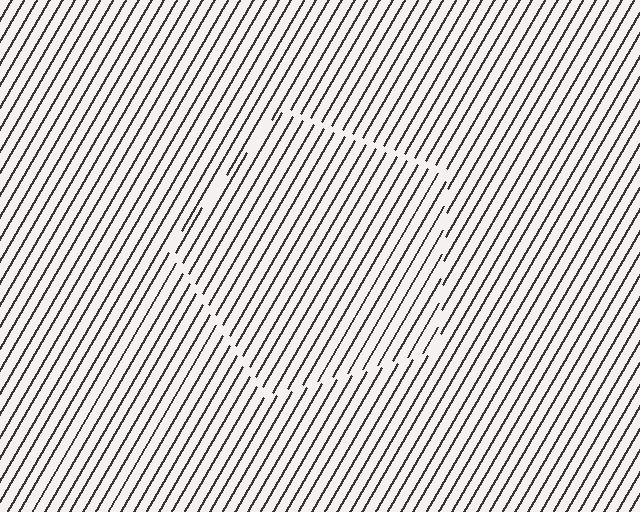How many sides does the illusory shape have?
5 sides — the line-ends trace a pentagon.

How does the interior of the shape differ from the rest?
The interior of the shape contains the same grating, shifted by half a period — the contour is defined by the phase discontinuity where line-ends from the inner and outer gratings abut.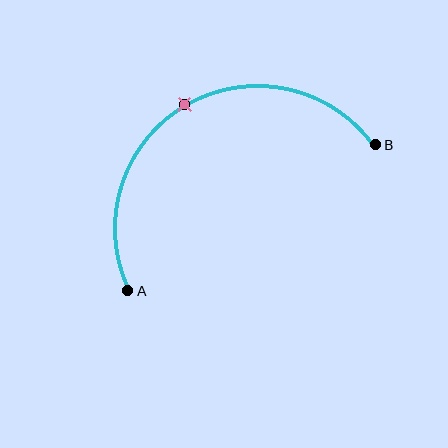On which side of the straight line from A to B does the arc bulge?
The arc bulges above the straight line connecting A and B.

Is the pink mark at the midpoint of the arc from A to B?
Yes. The pink mark lies on the arc at equal arc-length from both A and B — it is the arc midpoint.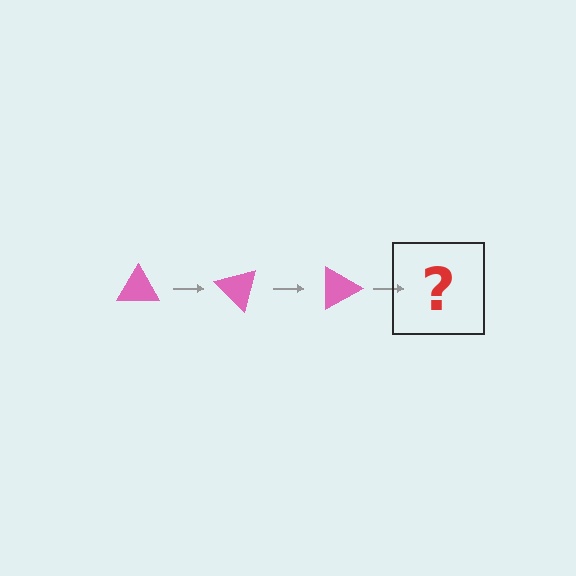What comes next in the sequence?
The next element should be a pink triangle rotated 135 degrees.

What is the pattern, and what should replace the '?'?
The pattern is that the triangle rotates 45 degrees each step. The '?' should be a pink triangle rotated 135 degrees.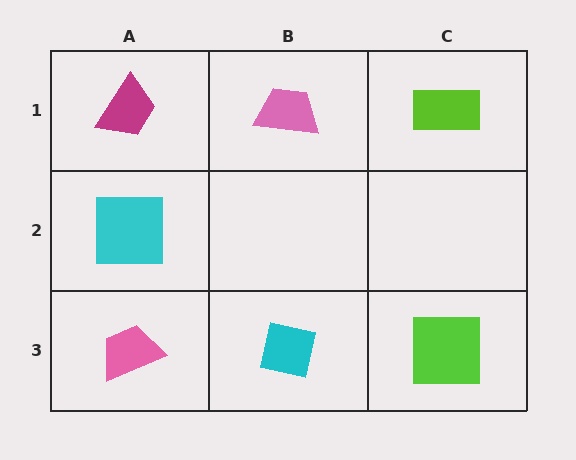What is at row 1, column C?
A lime rectangle.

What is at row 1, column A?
A magenta trapezoid.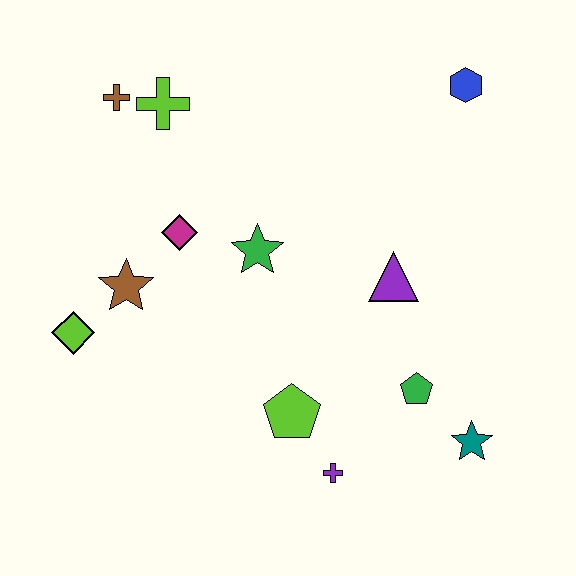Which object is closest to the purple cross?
The lime pentagon is closest to the purple cross.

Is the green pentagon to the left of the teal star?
Yes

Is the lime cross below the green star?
No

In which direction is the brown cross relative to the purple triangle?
The brown cross is to the left of the purple triangle.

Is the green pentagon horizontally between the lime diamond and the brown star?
No